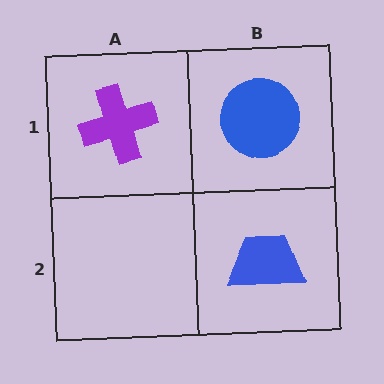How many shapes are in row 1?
2 shapes.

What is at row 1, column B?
A blue circle.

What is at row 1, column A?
A purple cross.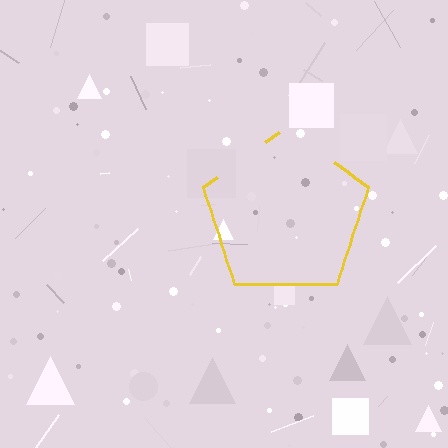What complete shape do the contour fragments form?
The contour fragments form a pentagon.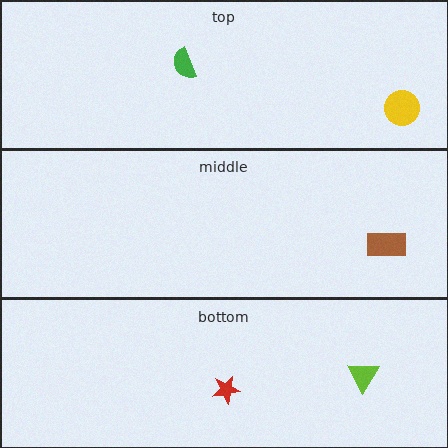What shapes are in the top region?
The green semicircle, the yellow circle.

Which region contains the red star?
The bottom region.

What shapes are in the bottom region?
The red star, the lime triangle.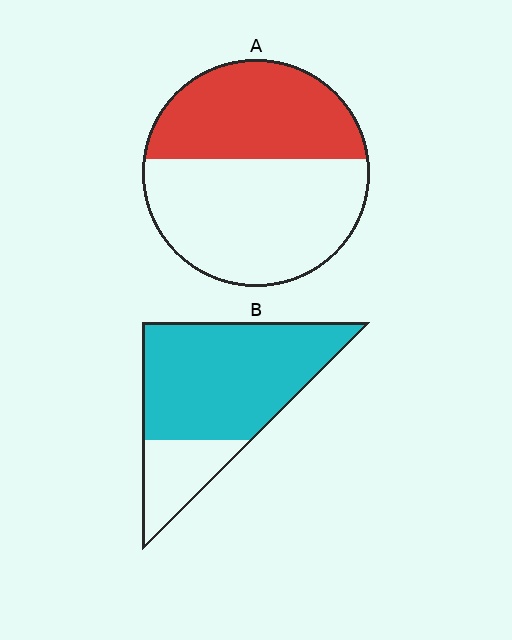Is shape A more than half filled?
No.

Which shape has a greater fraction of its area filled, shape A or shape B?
Shape B.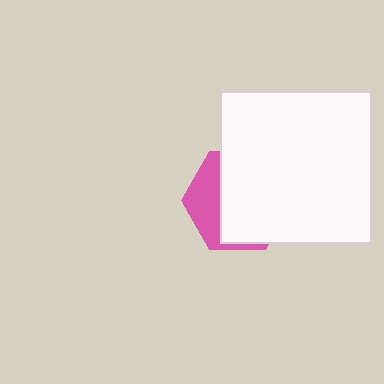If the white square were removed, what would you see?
You would see the complete pink hexagon.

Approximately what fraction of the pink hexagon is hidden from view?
Roughly 68% of the pink hexagon is hidden behind the white square.